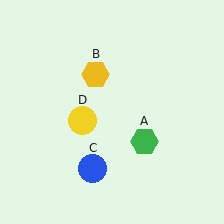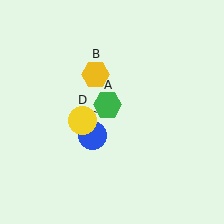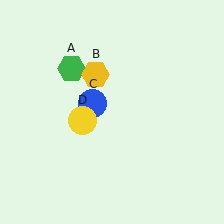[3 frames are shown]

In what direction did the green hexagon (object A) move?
The green hexagon (object A) moved up and to the left.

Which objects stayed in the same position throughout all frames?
Yellow hexagon (object B) and yellow circle (object D) remained stationary.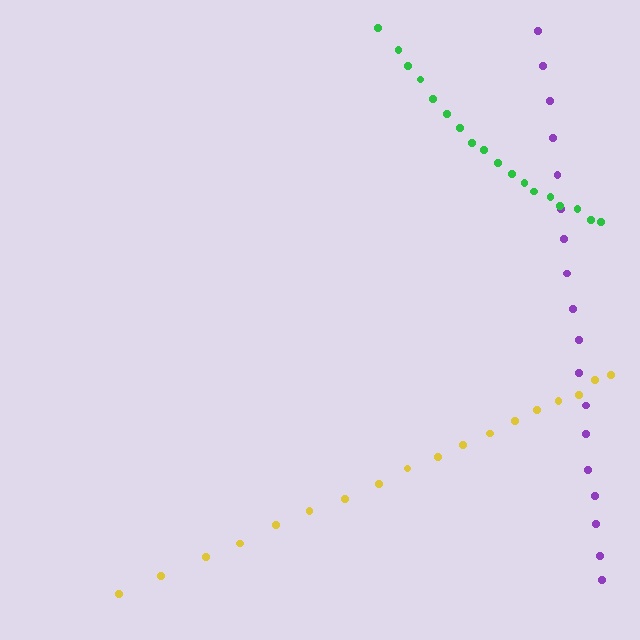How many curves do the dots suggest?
There are 3 distinct paths.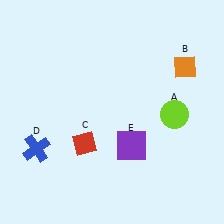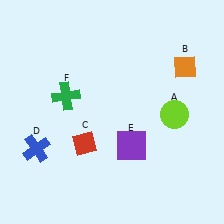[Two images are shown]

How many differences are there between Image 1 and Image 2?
There is 1 difference between the two images.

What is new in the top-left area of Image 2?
A green cross (F) was added in the top-left area of Image 2.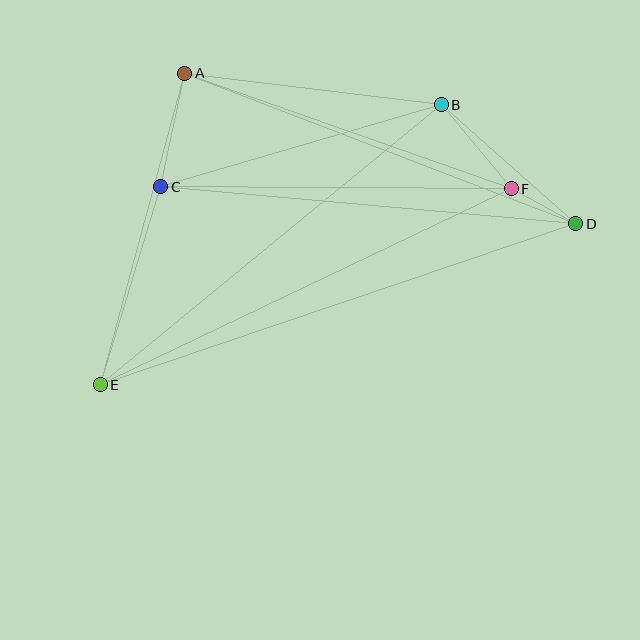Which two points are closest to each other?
Points D and F are closest to each other.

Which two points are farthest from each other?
Points D and E are farthest from each other.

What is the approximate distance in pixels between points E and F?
The distance between E and F is approximately 455 pixels.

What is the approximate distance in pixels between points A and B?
The distance between A and B is approximately 259 pixels.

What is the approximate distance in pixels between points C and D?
The distance between C and D is approximately 417 pixels.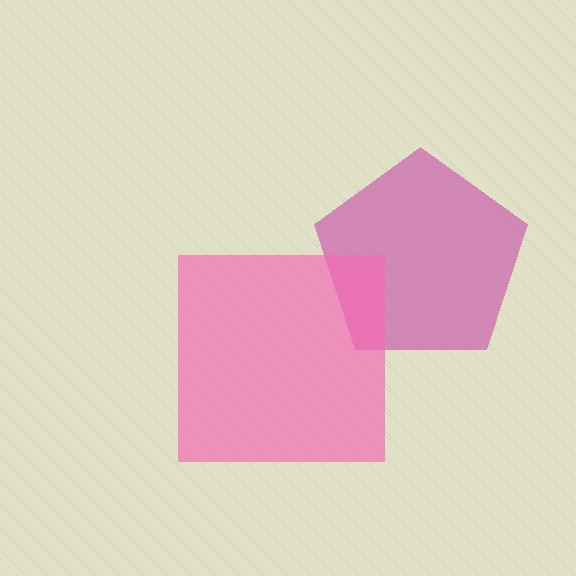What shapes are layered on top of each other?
The layered shapes are: a magenta pentagon, a pink square.